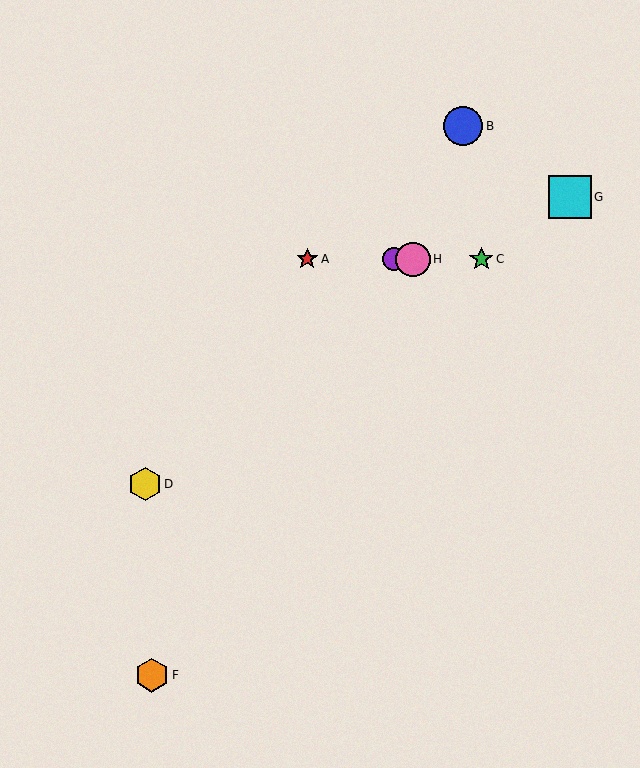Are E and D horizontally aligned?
No, E is at y≈259 and D is at y≈484.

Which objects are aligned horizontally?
Objects A, C, E, H are aligned horizontally.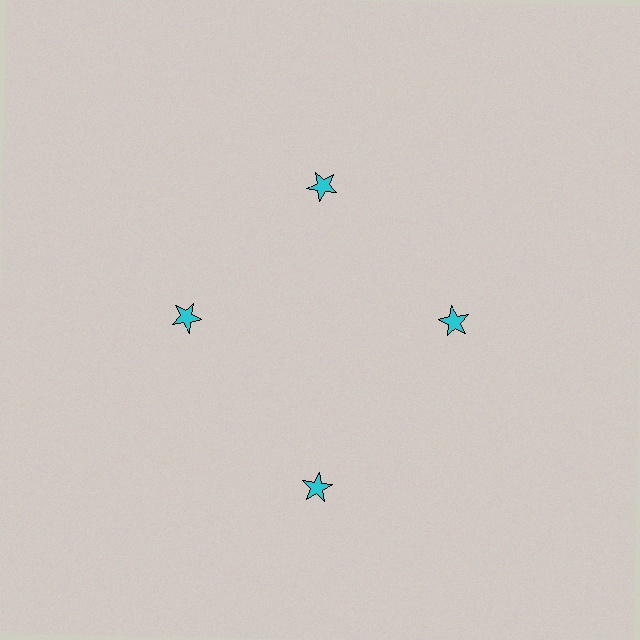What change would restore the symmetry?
The symmetry would be restored by moving it inward, back onto the ring so that all 4 stars sit at equal angles and equal distance from the center.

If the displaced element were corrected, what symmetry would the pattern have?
It would have 4-fold rotational symmetry — the pattern would map onto itself every 90 degrees.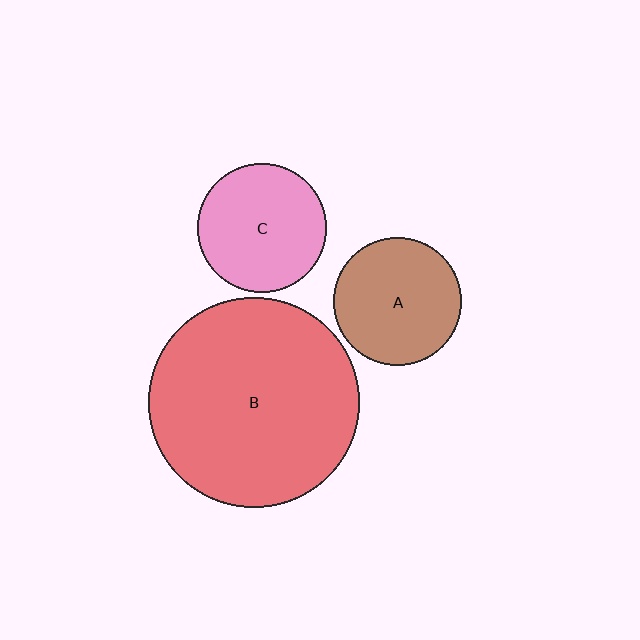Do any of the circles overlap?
No, none of the circles overlap.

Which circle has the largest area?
Circle B (red).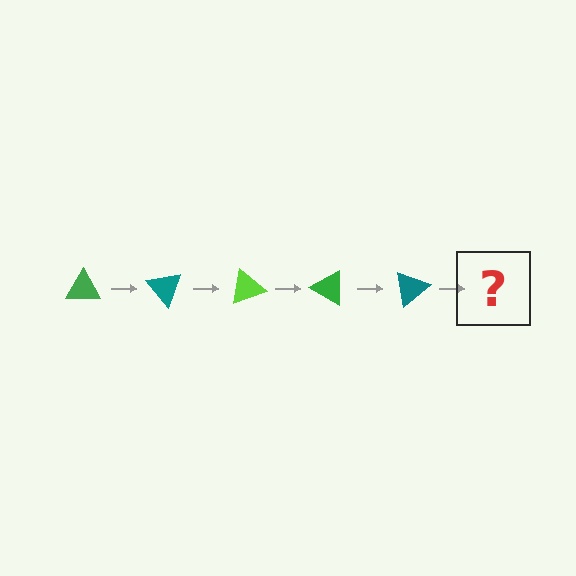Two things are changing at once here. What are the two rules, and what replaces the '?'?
The two rules are that it rotates 50 degrees each step and the color cycles through green, teal, and lime. The '?' should be a lime triangle, rotated 250 degrees from the start.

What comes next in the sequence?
The next element should be a lime triangle, rotated 250 degrees from the start.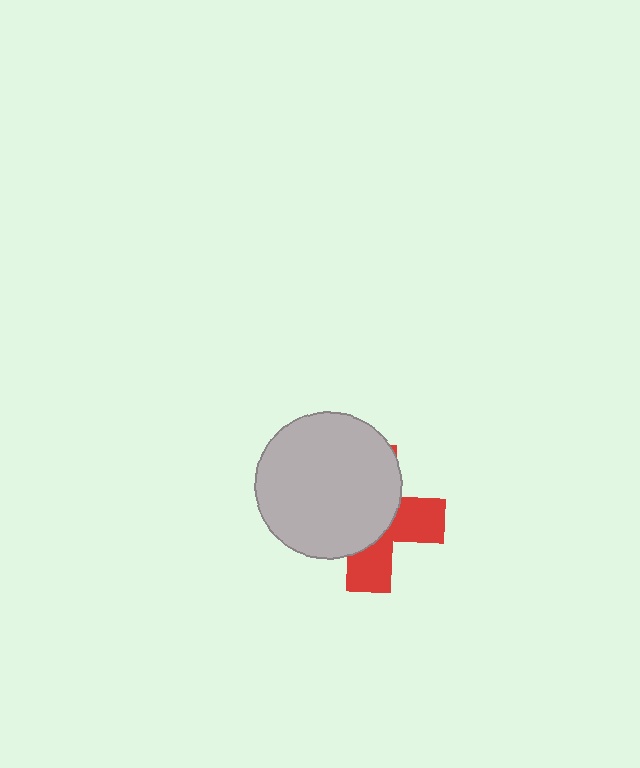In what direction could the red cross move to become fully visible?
The red cross could move toward the lower-right. That would shift it out from behind the light gray circle entirely.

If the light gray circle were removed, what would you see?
You would see the complete red cross.